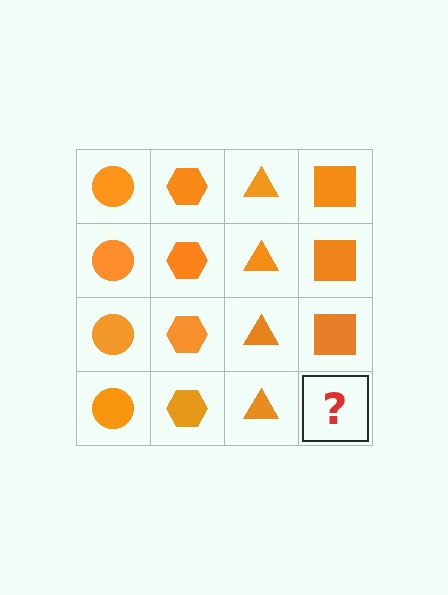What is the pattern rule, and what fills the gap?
The rule is that each column has a consistent shape. The gap should be filled with an orange square.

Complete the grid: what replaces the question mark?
The question mark should be replaced with an orange square.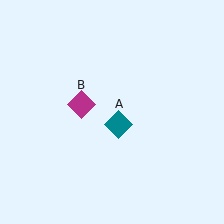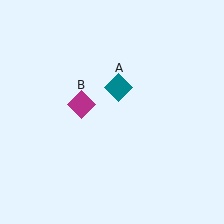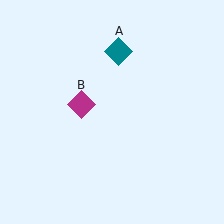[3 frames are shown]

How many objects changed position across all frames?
1 object changed position: teal diamond (object A).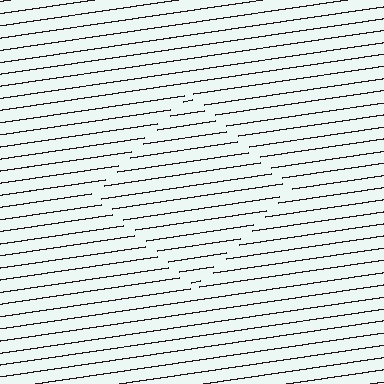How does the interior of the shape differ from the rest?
The interior of the shape contains the same grating, shifted by half a period — the contour is defined by the phase discontinuity where line-ends from the inner and outer gratings abut.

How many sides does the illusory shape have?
4 sides — the line-ends trace a square.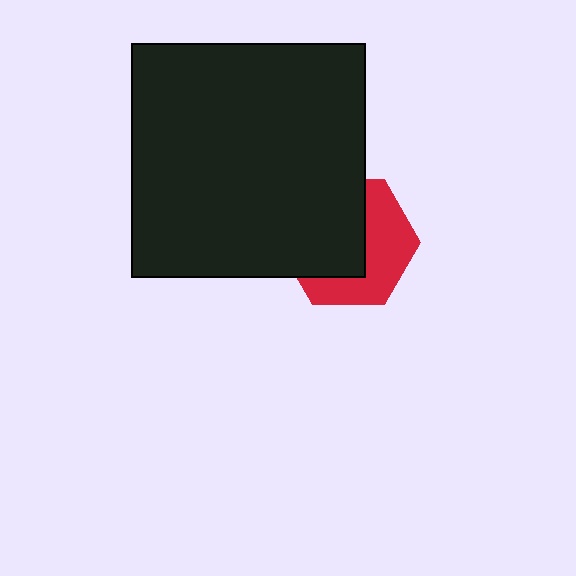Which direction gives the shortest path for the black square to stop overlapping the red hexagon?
Moving toward the upper-left gives the shortest separation.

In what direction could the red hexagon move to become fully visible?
The red hexagon could move toward the lower-right. That would shift it out from behind the black square entirely.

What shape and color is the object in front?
The object in front is a black square.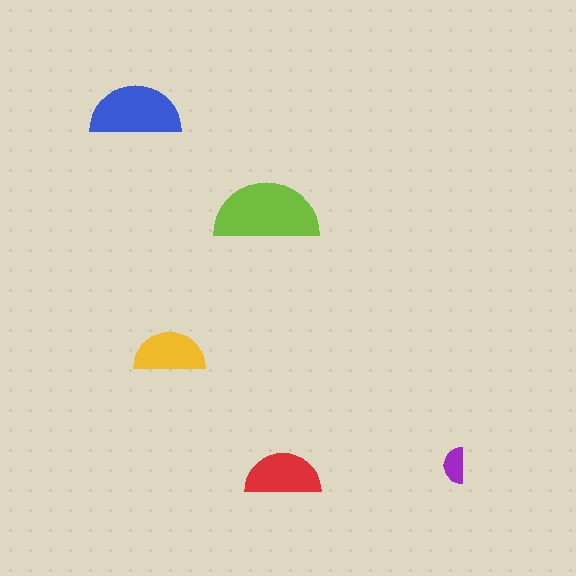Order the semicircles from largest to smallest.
the lime one, the blue one, the red one, the yellow one, the purple one.